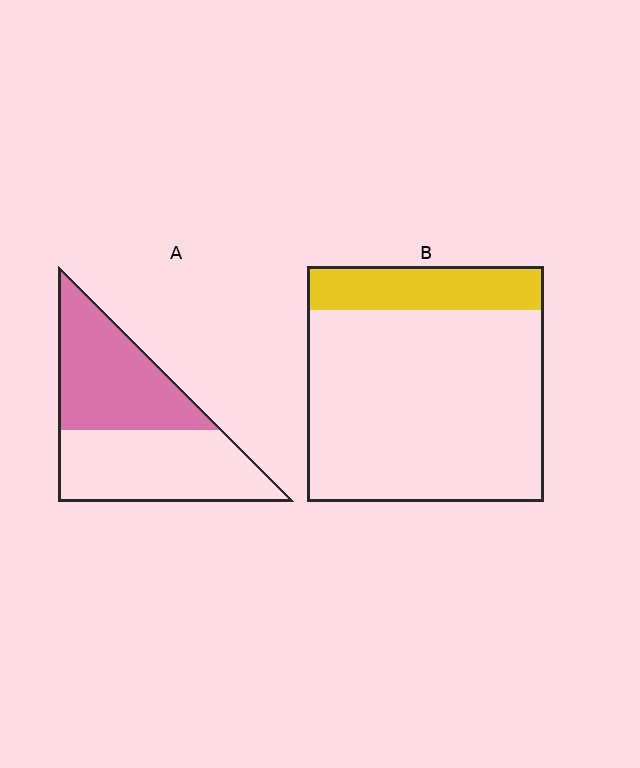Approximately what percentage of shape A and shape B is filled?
A is approximately 50% and B is approximately 20%.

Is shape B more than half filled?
No.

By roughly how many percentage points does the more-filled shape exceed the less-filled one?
By roughly 30 percentage points (A over B).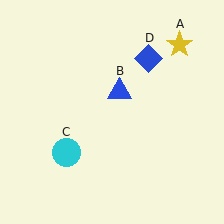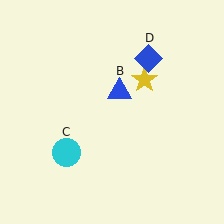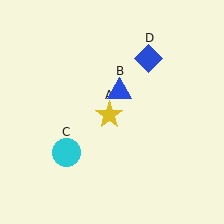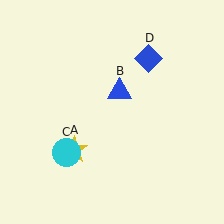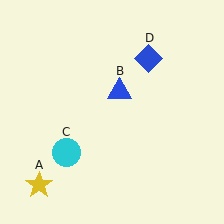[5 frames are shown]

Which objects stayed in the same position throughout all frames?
Blue triangle (object B) and cyan circle (object C) and blue diamond (object D) remained stationary.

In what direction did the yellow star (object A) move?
The yellow star (object A) moved down and to the left.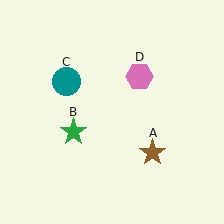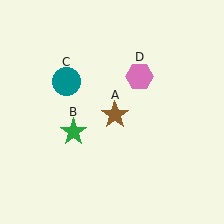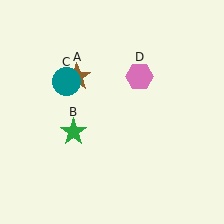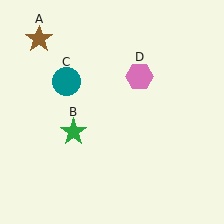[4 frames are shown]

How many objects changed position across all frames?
1 object changed position: brown star (object A).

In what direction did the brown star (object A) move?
The brown star (object A) moved up and to the left.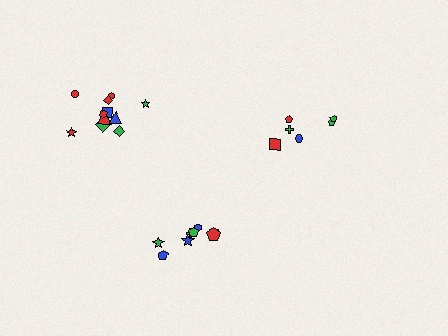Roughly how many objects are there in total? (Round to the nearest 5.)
Roughly 25 objects in total.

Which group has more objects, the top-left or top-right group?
The top-left group.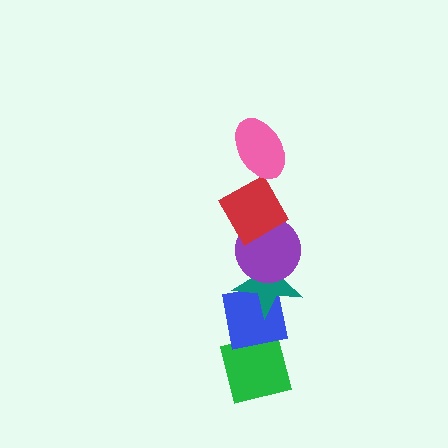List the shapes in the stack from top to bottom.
From top to bottom: the pink ellipse, the red square, the purple circle, the teal star, the blue square, the green square.